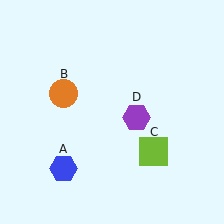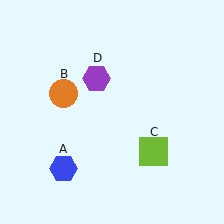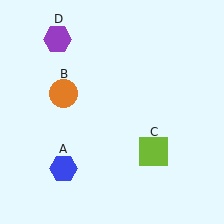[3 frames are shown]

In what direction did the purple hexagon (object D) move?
The purple hexagon (object D) moved up and to the left.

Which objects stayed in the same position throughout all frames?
Blue hexagon (object A) and orange circle (object B) and lime square (object C) remained stationary.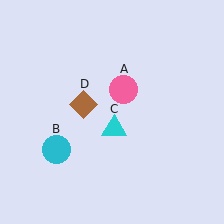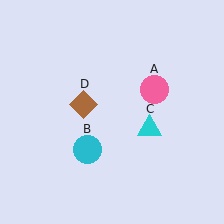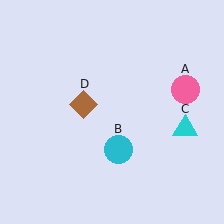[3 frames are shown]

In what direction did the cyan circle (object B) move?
The cyan circle (object B) moved right.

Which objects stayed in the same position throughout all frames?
Brown diamond (object D) remained stationary.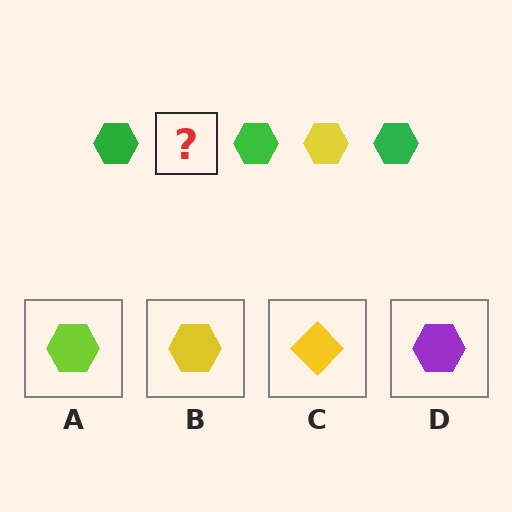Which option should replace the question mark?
Option B.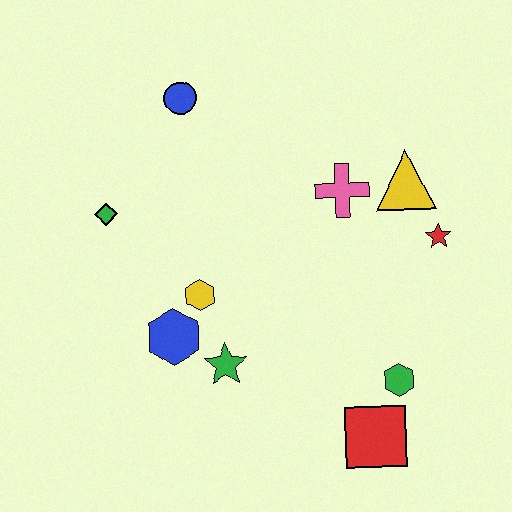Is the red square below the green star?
Yes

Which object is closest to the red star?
The yellow triangle is closest to the red star.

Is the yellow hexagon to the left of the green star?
Yes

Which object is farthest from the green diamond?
The red square is farthest from the green diamond.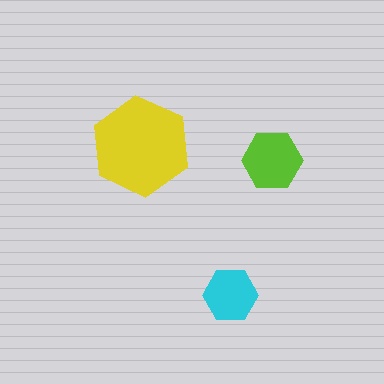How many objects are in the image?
There are 3 objects in the image.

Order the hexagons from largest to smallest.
the yellow one, the lime one, the cyan one.